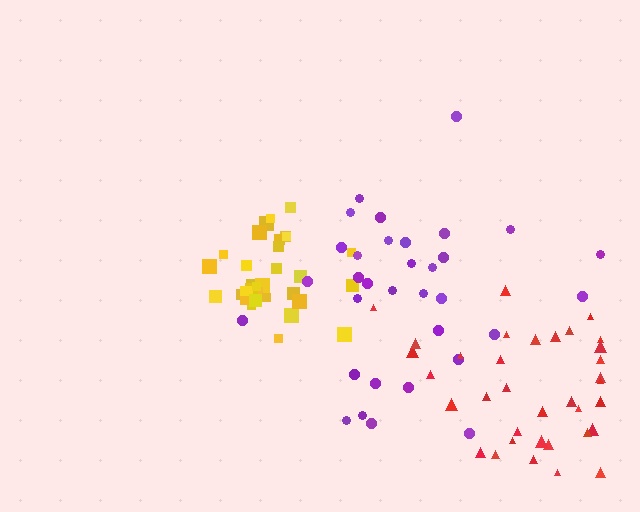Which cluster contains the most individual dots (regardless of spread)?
Red (35).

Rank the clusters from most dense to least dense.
yellow, red, purple.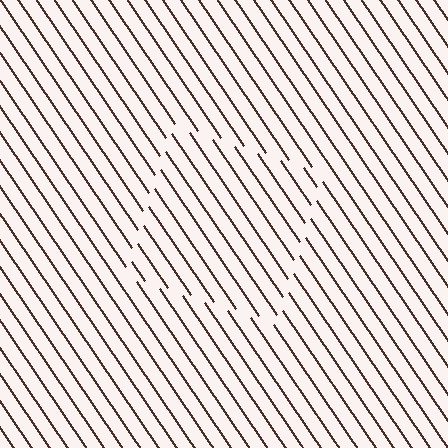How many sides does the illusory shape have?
4 sides — the line-ends trace a square.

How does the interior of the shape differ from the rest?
The interior of the shape contains the same grating, shifted by half a period — the contour is defined by the phase discontinuity where line-ends from the inner and outer gratings abut.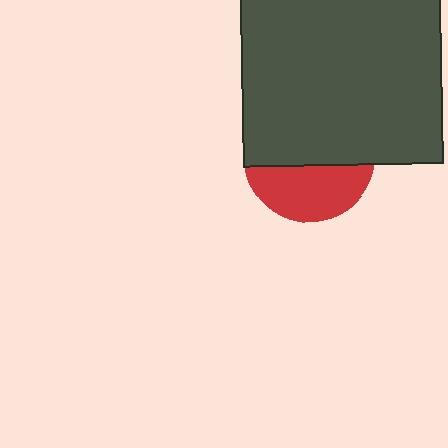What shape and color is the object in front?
The object in front is a dark gray rectangle.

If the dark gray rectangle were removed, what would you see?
You would see the complete red circle.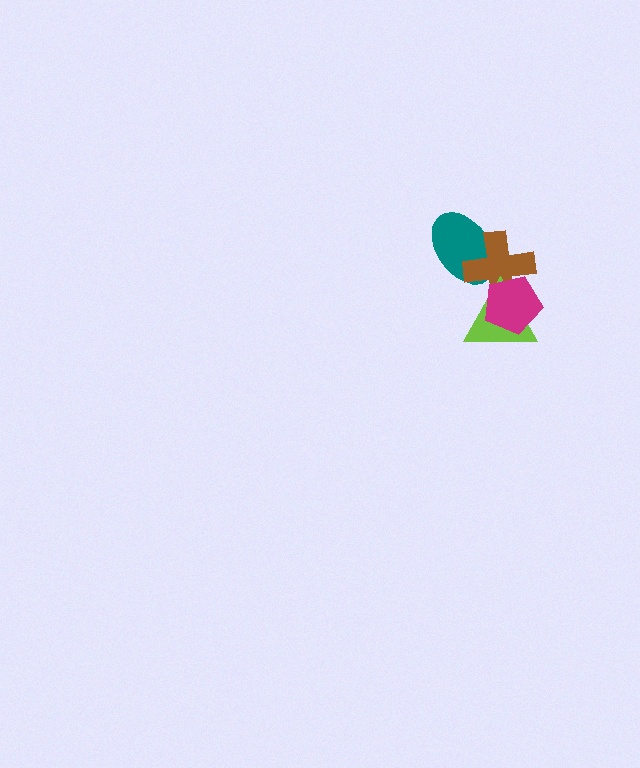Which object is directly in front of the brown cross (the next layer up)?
The lime triangle is directly in front of the brown cross.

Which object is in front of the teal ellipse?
The brown cross is in front of the teal ellipse.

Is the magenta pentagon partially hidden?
No, no other shape covers it.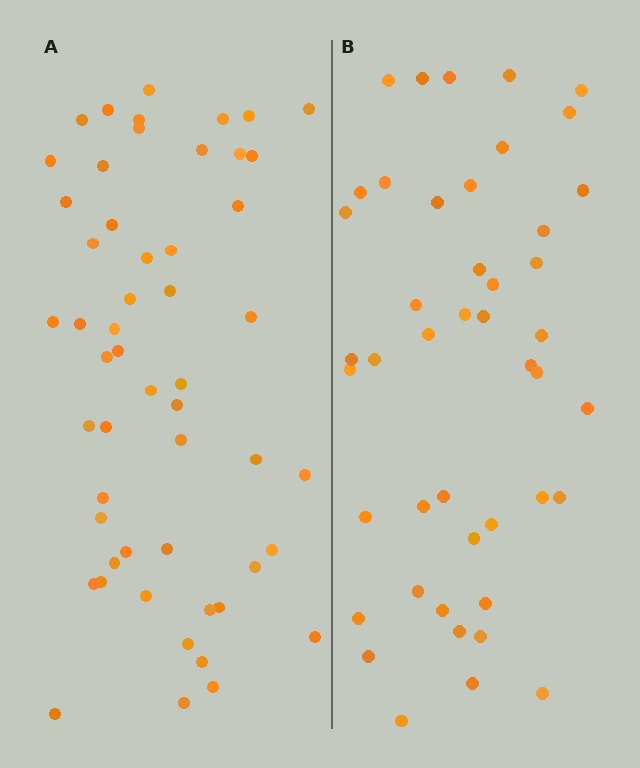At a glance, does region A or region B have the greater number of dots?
Region A (the left region) has more dots.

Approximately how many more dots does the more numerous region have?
Region A has roughly 8 or so more dots than region B.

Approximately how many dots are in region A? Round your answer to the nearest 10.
About 50 dots. (The exact count is 53, which rounds to 50.)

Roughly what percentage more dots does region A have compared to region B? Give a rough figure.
About 20% more.